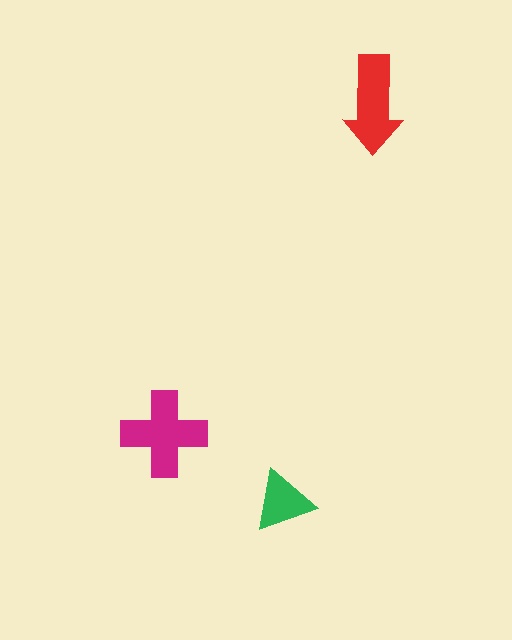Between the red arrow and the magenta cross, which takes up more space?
The magenta cross.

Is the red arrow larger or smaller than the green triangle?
Larger.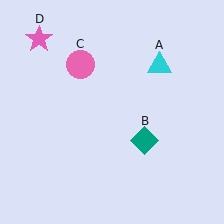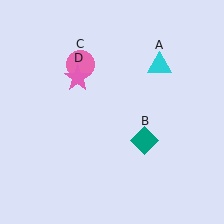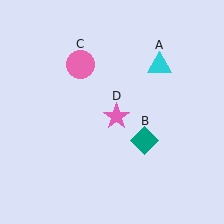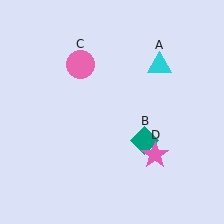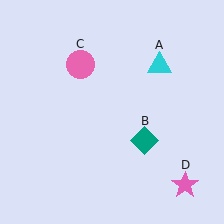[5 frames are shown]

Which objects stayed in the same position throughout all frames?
Cyan triangle (object A) and teal diamond (object B) and pink circle (object C) remained stationary.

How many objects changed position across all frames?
1 object changed position: pink star (object D).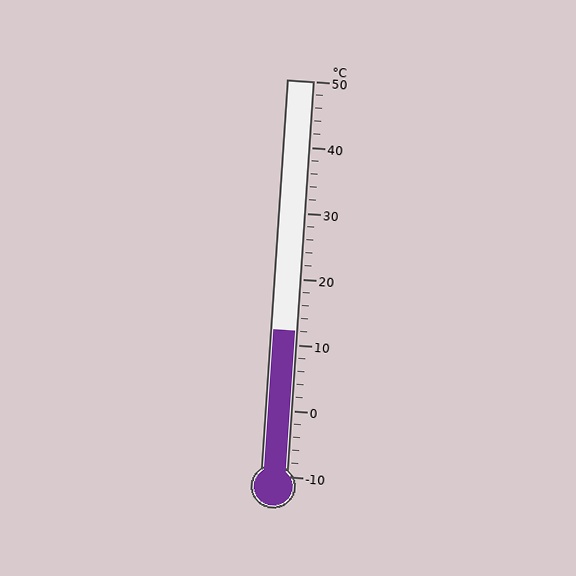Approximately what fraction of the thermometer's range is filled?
The thermometer is filled to approximately 35% of its range.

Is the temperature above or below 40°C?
The temperature is below 40°C.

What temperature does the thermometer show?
The thermometer shows approximately 12°C.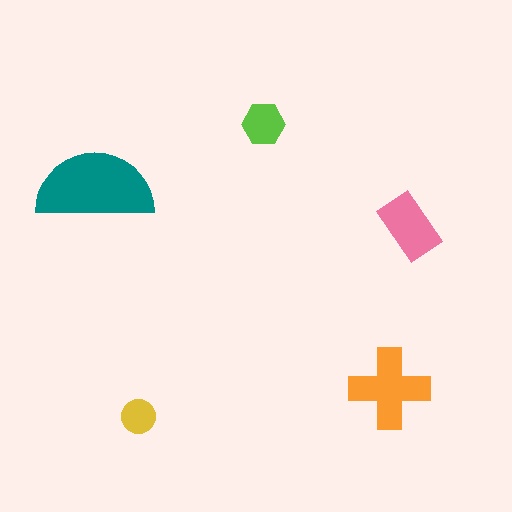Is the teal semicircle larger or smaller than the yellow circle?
Larger.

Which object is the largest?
The teal semicircle.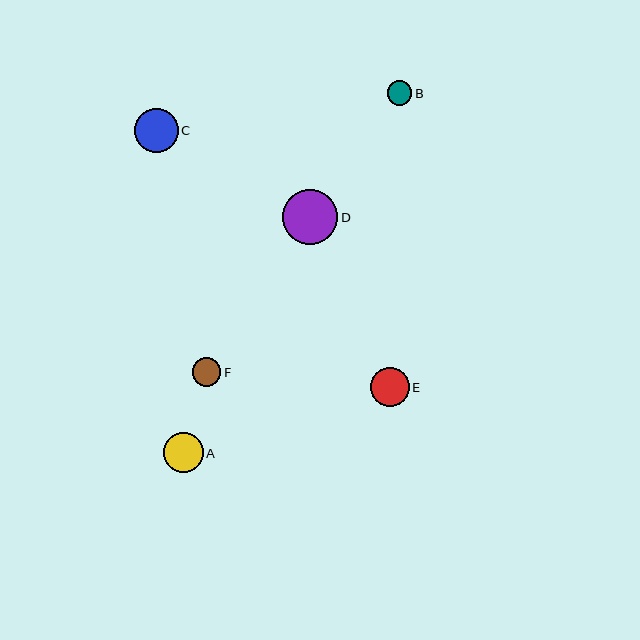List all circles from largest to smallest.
From largest to smallest: D, C, A, E, F, B.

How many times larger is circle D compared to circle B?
Circle D is approximately 2.2 times the size of circle B.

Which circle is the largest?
Circle D is the largest with a size of approximately 55 pixels.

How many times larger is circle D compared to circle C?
Circle D is approximately 1.2 times the size of circle C.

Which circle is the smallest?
Circle B is the smallest with a size of approximately 25 pixels.